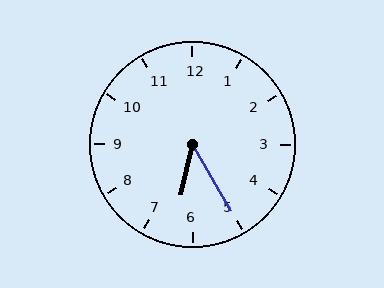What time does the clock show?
6:25.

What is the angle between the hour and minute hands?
Approximately 42 degrees.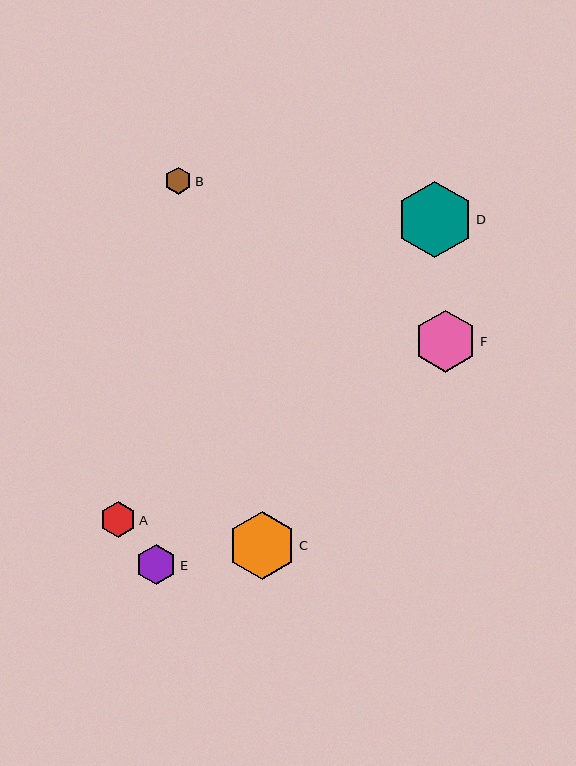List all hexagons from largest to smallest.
From largest to smallest: D, C, F, E, A, B.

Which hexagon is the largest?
Hexagon D is the largest with a size of approximately 77 pixels.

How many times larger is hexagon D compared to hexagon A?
Hexagon D is approximately 2.2 times the size of hexagon A.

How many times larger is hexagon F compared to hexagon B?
Hexagon F is approximately 2.3 times the size of hexagon B.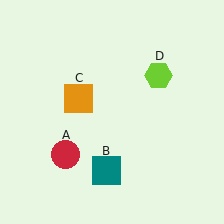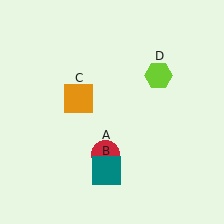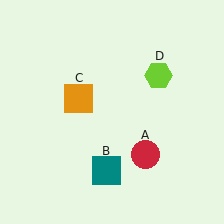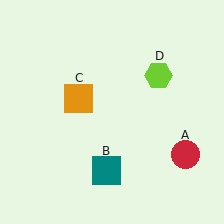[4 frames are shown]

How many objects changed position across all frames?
1 object changed position: red circle (object A).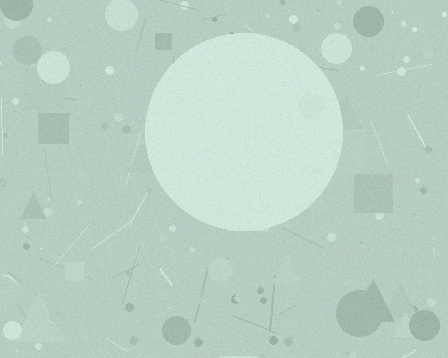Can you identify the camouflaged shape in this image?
The camouflaged shape is a circle.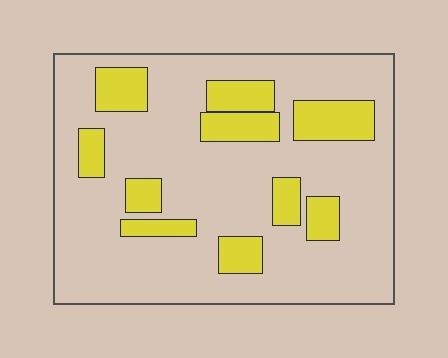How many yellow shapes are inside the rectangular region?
10.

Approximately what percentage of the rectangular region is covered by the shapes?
Approximately 20%.